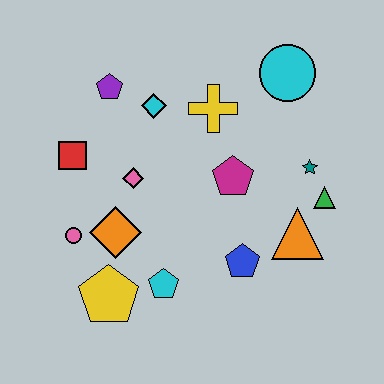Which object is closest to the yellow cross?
The cyan diamond is closest to the yellow cross.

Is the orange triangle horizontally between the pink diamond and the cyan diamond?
No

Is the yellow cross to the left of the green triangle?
Yes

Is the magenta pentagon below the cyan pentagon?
No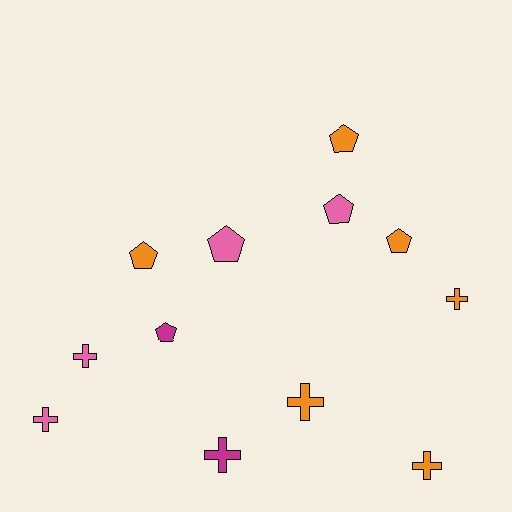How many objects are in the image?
There are 12 objects.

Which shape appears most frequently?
Cross, with 6 objects.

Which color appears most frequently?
Orange, with 6 objects.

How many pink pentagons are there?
There are 2 pink pentagons.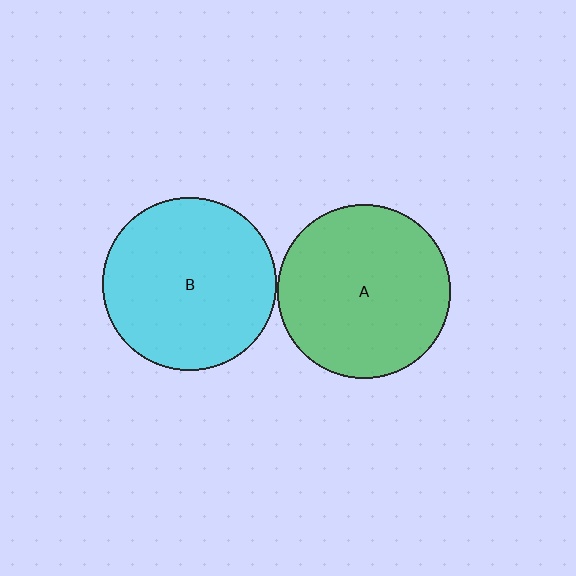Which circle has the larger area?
Circle A (green).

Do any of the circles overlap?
No, none of the circles overlap.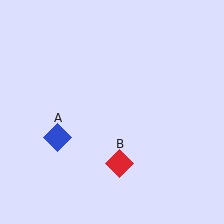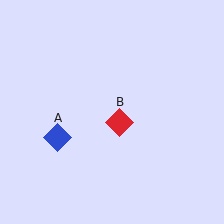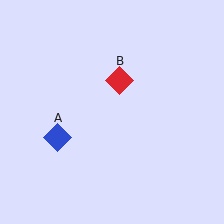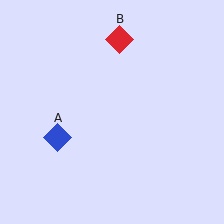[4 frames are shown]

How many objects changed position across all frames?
1 object changed position: red diamond (object B).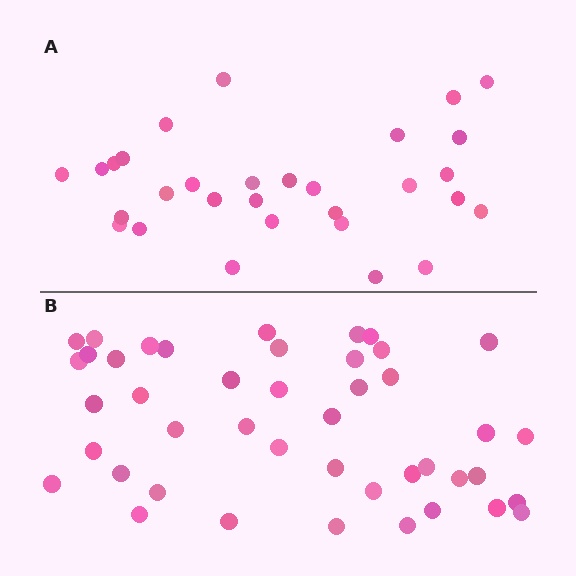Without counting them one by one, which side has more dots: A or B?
Region B (the bottom region) has more dots.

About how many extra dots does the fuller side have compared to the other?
Region B has approximately 15 more dots than region A.